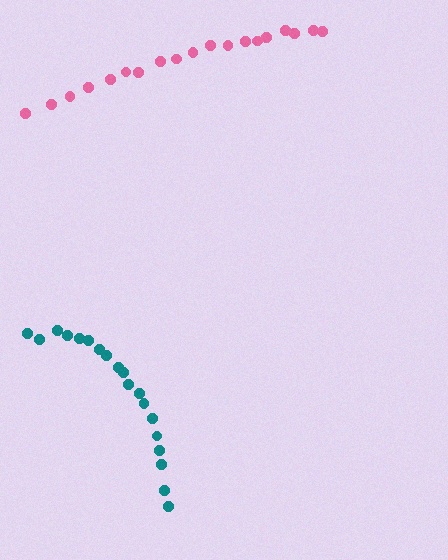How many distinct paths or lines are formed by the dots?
There are 2 distinct paths.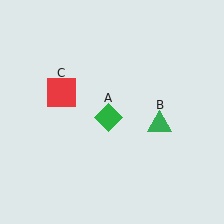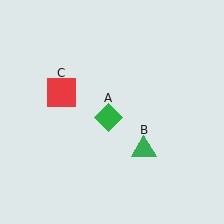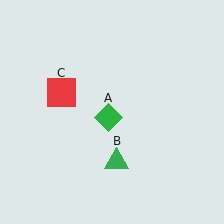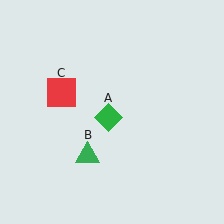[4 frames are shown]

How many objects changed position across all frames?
1 object changed position: green triangle (object B).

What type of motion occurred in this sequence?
The green triangle (object B) rotated clockwise around the center of the scene.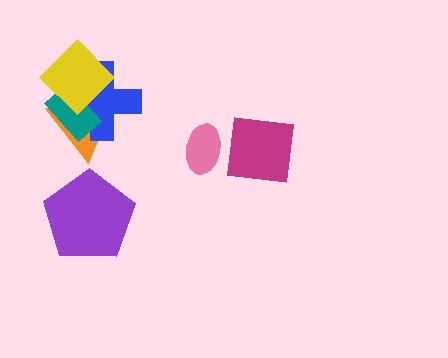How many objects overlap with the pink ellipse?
0 objects overlap with the pink ellipse.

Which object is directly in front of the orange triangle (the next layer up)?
The blue cross is directly in front of the orange triangle.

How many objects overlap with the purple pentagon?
0 objects overlap with the purple pentagon.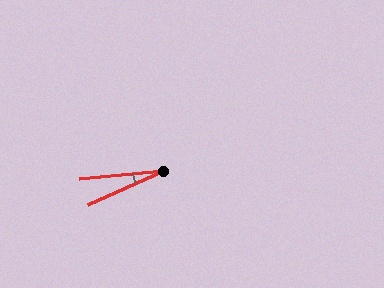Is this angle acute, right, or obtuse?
It is acute.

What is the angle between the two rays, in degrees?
Approximately 19 degrees.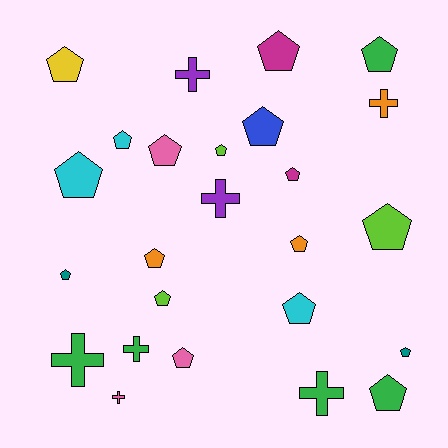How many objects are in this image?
There are 25 objects.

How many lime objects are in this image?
There are 3 lime objects.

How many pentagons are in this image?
There are 18 pentagons.